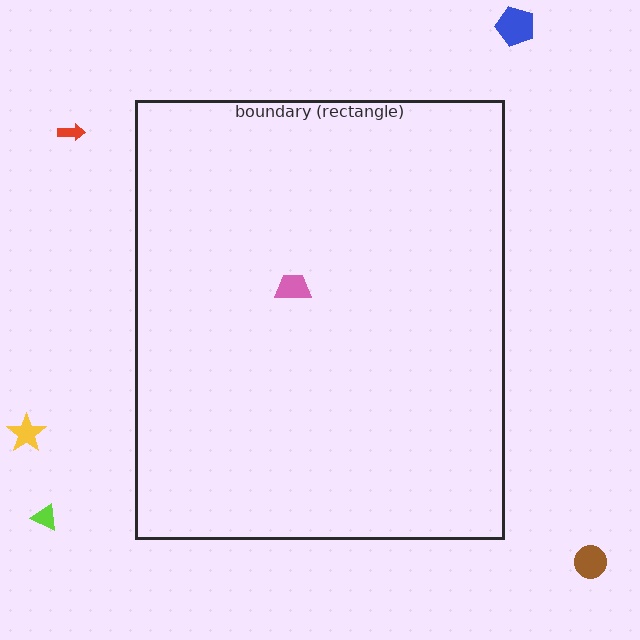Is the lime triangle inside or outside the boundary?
Outside.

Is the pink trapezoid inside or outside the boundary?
Inside.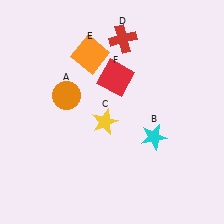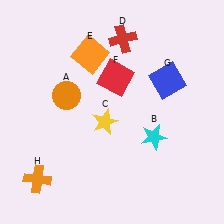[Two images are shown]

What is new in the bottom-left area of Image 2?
An orange cross (H) was added in the bottom-left area of Image 2.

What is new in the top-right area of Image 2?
A blue square (G) was added in the top-right area of Image 2.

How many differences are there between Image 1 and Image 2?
There are 2 differences between the two images.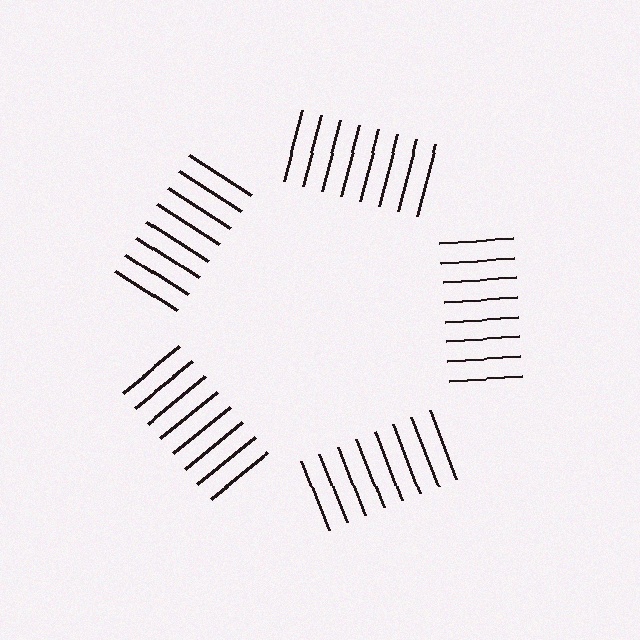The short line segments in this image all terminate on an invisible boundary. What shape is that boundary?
An illusory pentagon — the line segments terminate on its edges but no continuous stroke is drawn.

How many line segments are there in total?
40 — 8 along each of the 5 edges.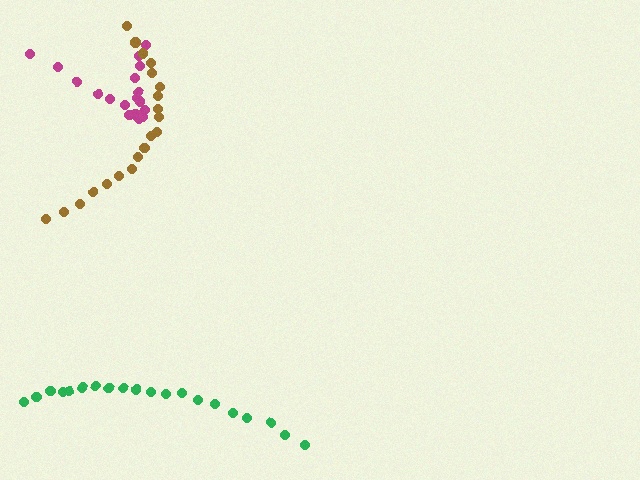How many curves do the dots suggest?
There are 3 distinct paths.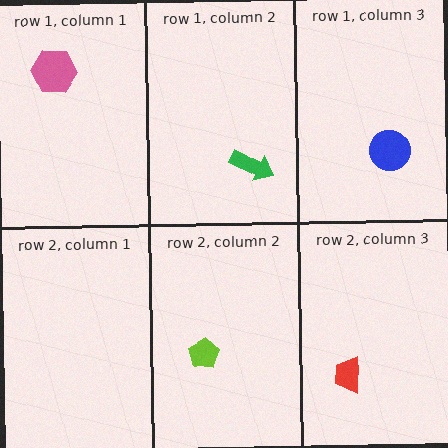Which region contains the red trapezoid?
The row 2, column 3 region.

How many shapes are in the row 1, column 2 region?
1.